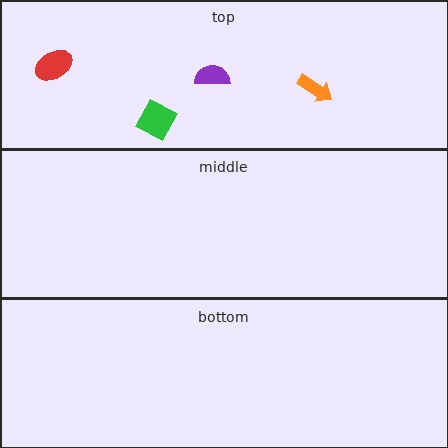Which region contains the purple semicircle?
The top region.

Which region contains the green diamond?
The top region.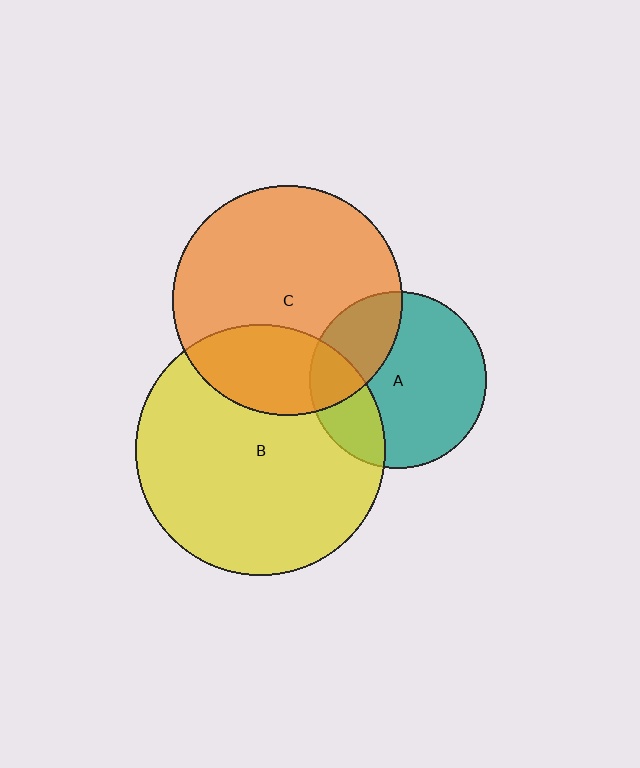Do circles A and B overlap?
Yes.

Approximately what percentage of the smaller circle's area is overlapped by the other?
Approximately 25%.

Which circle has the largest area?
Circle B (yellow).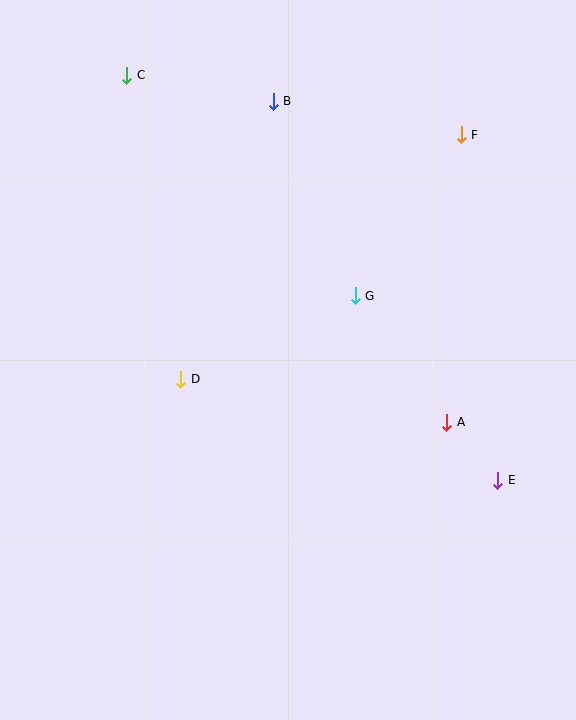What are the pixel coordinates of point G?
Point G is at (355, 296).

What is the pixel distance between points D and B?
The distance between D and B is 293 pixels.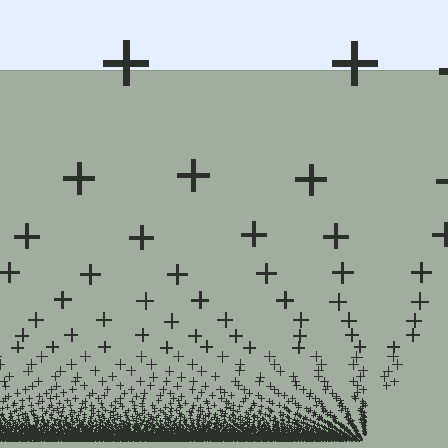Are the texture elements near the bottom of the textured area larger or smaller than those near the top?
Smaller. The gradient is inverted — elements near the bottom are smaller and denser.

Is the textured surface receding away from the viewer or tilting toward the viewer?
The surface appears to tilt toward the viewer. Texture elements get larger and sparser toward the top.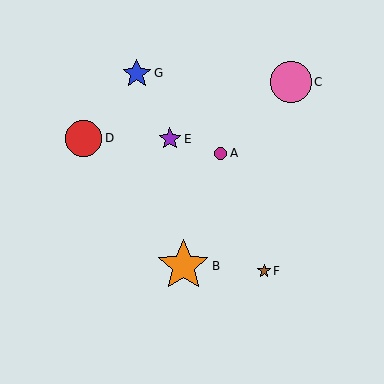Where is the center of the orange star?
The center of the orange star is at (183, 266).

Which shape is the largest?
The orange star (labeled B) is the largest.